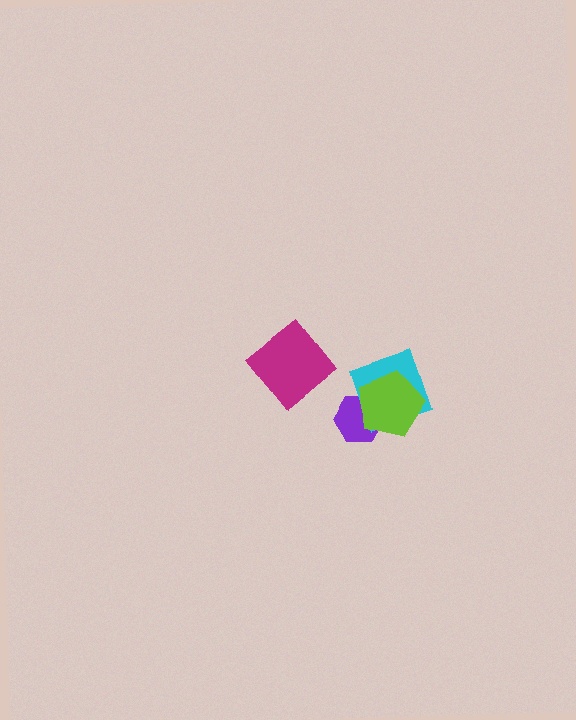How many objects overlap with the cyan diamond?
2 objects overlap with the cyan diamond.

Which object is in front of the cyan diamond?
The lime pentagon is in front of the cyan diamond.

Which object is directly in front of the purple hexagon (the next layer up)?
The cyan diamond is directly in front of the purple hexagon.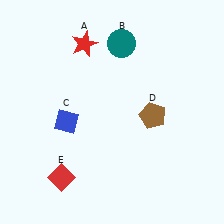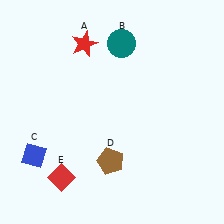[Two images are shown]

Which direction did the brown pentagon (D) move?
The brown pentagon (D) moved down.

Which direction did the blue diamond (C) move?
The blue diamond (C) moved down.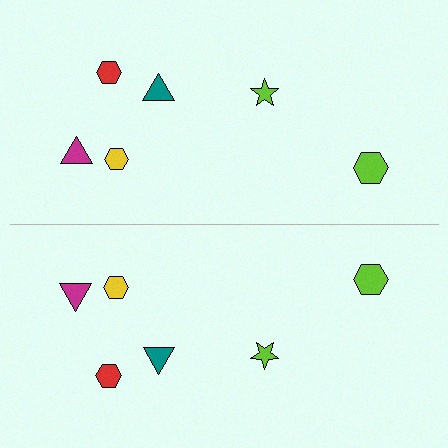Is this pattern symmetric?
Yes, this pattern has bilateral (reflection) symmetry.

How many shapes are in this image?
There are 12 shapes in this image.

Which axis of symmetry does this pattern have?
The pattern has a horizontal axis of symmetry running through the center of the image.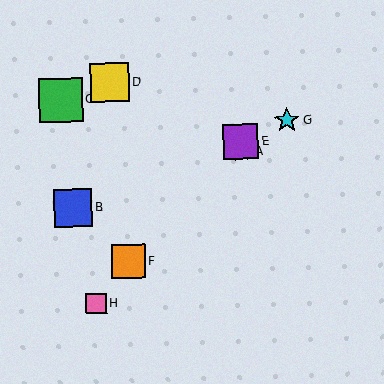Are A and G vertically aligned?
No, A is at x≈241 and G is at x≈287.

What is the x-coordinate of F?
Object F is at x≈128.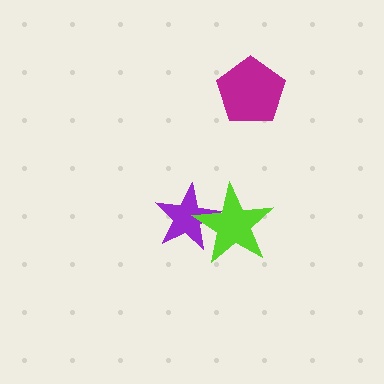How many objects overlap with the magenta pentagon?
0 objects overlap with the magenta pentagon.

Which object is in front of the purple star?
The lime star is in front of the purple star.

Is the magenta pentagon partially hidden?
No, no other shape covers it.